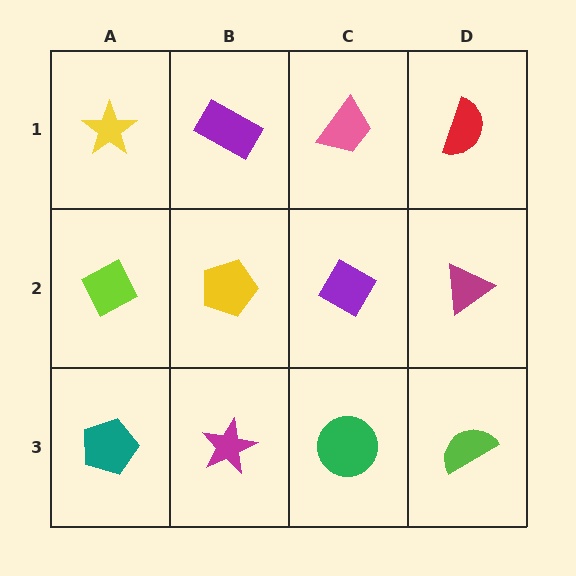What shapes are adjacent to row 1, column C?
A purple diamond (row 2, column C), a purple rectangle (row 1, column B), a red semicircle (row 1, column D).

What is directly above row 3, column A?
A lime diamond.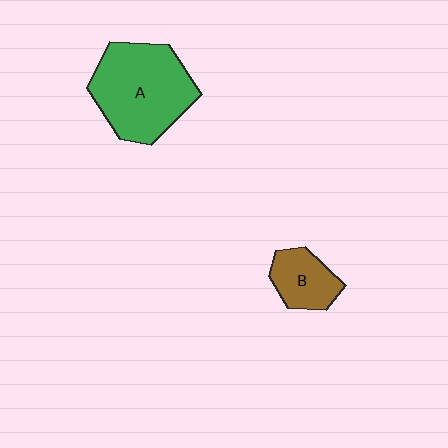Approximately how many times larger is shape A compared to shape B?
Approximately 2.4 times.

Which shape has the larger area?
Shape A (green).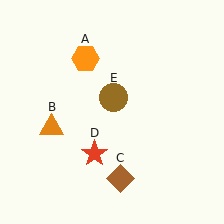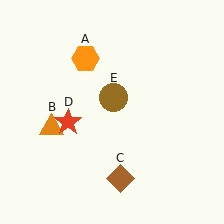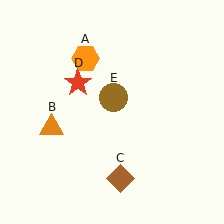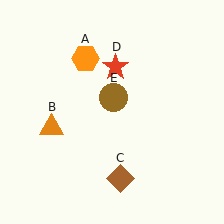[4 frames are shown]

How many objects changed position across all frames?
1 object changed position: red star (object D).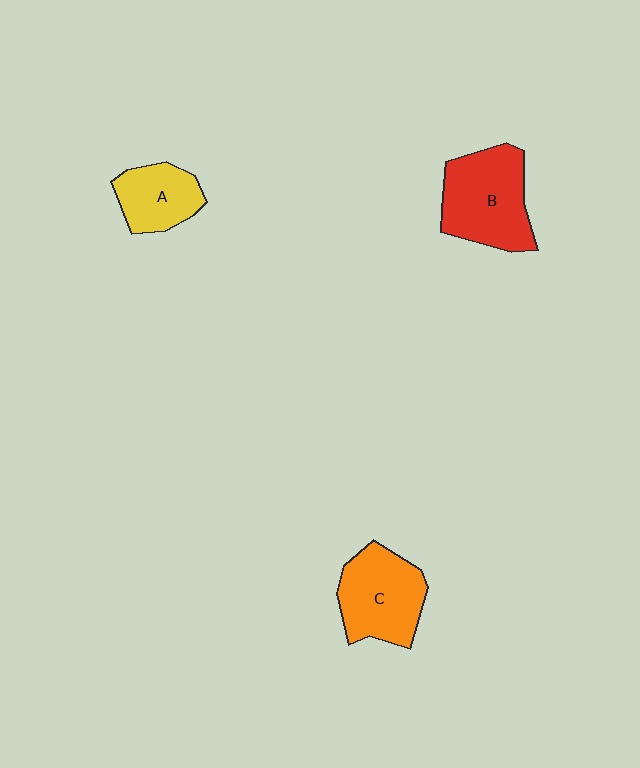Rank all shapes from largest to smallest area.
From largest to smallest: B (red), C (orange), A (yellow).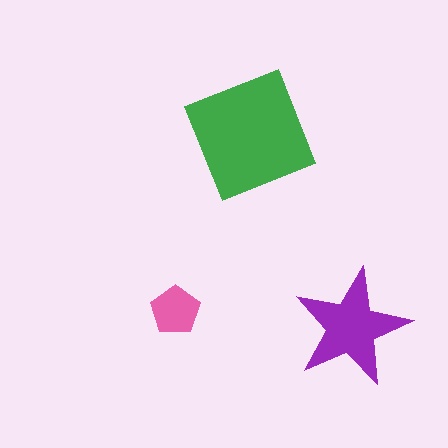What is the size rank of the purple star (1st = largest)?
2nd.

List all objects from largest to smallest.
The green square, the purple star, the pink pentagon.